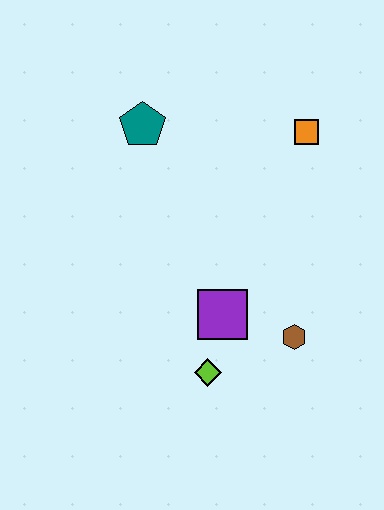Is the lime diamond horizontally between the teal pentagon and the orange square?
Yes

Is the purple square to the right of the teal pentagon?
Yes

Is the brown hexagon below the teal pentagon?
Yes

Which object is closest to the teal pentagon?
The orange square is closest to the teal pentagon.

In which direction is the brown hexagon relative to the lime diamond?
The brown hexagon is to the right of the lime diamond.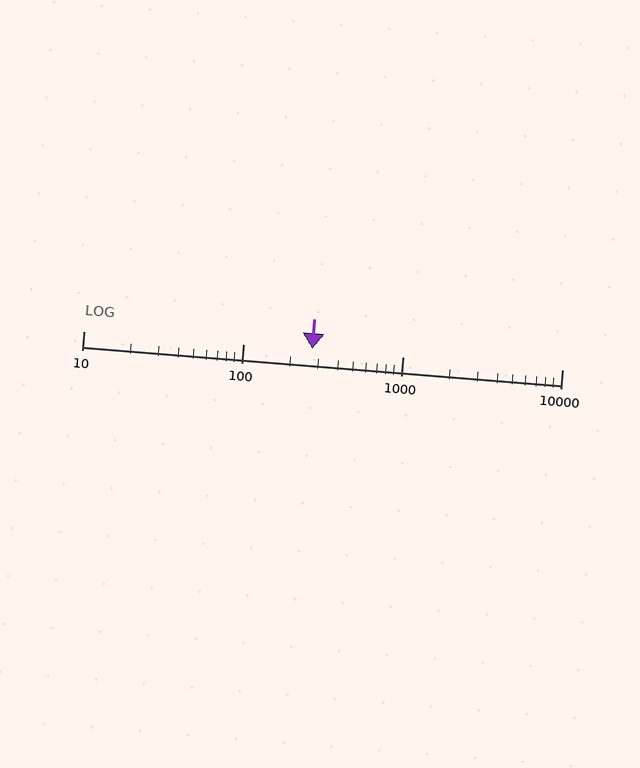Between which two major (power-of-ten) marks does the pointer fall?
The pointer is between 100 and 1000.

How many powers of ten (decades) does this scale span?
The scale spans 3 decades, from 10 to 10000.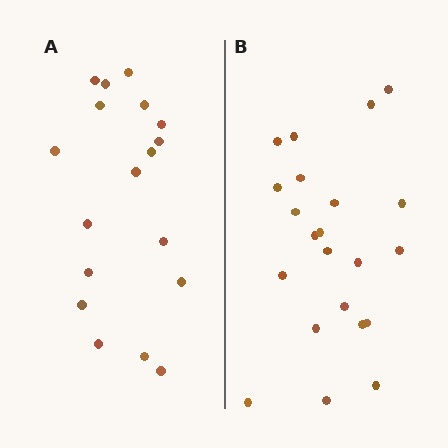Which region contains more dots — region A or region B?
Region B (the right region) has more dots.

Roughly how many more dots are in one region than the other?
Region B has about 4 more dots than region A.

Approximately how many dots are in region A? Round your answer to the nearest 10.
About 20 dots. (The exact count is 18, which rounds to 20.)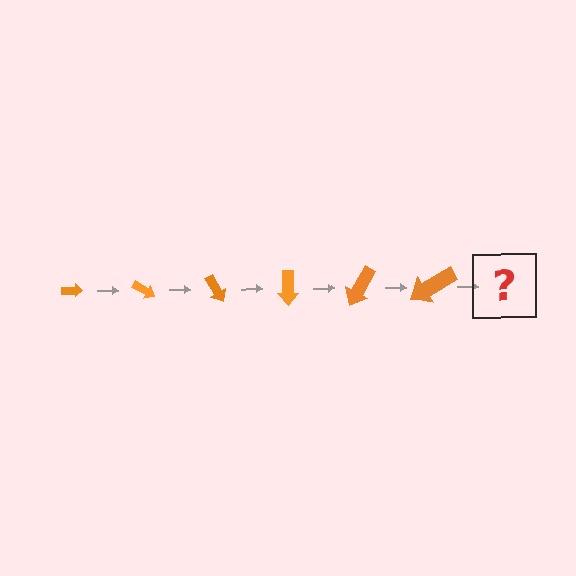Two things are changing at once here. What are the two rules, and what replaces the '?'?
The two rules are that the arrow grows larger each step and it rotates 30 degrees each step. The '?' should be an arrow, larger than the previous one and rotated 180 degrees from the start.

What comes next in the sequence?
The next element should be an arrow, larger than the previous one and rotated 180 degrees from the start.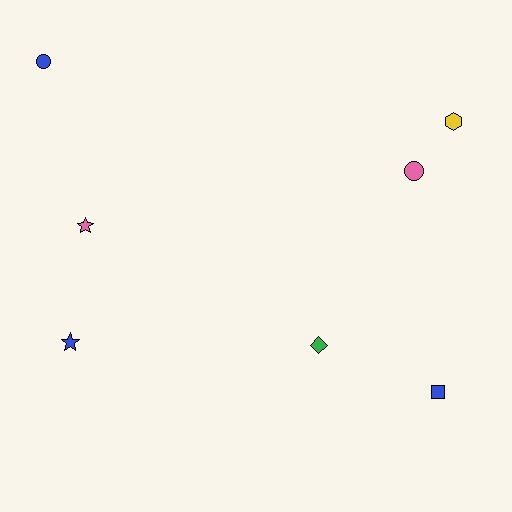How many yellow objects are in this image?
There is 1 yellow object.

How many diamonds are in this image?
There is 1 diamond.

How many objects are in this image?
There are 7 objects.